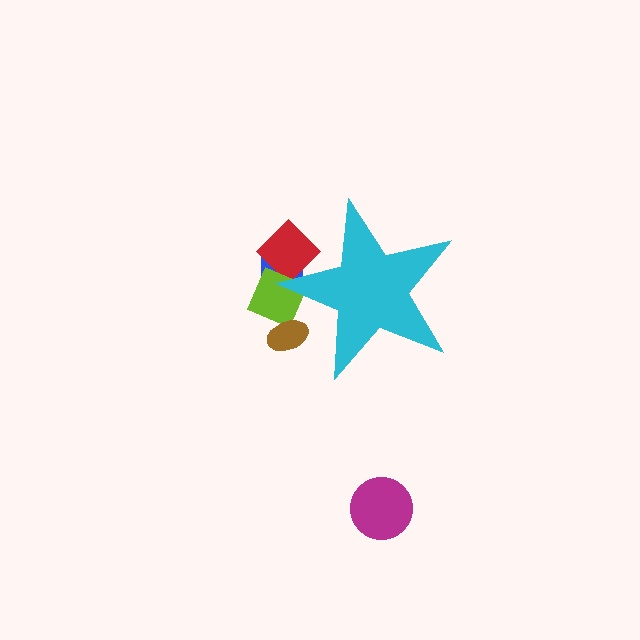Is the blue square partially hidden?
Yes, the blue square is partially hidden behind the cyan star.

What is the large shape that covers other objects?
A cyan star.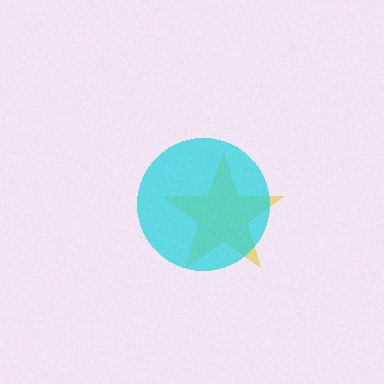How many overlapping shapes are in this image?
There are 2 overlapping shapes in the image.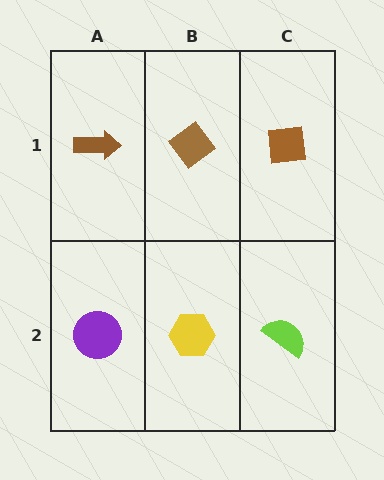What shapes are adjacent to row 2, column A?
A brown arrow (row 1, column A), a yellow hexagon (row 2, column B).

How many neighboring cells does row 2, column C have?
2.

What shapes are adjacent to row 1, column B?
A yellow hexagon (row 2, column B), a brown arrow (row 1, column A), a brown square (row 1, column C).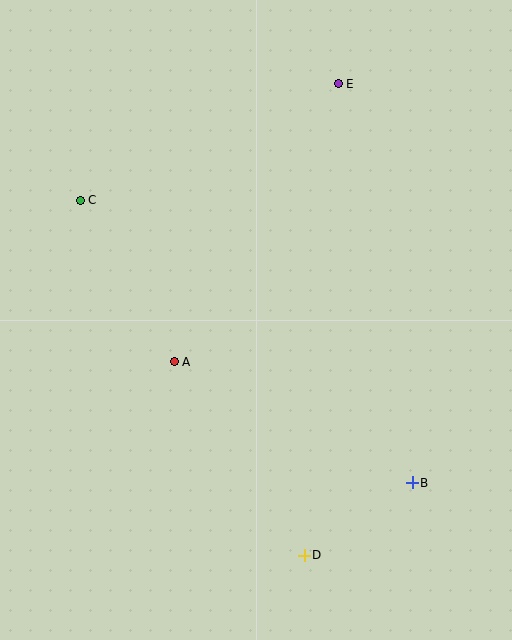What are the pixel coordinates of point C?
Point C is at (80, 200).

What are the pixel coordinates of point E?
Point E is at (338, 84).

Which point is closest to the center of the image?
Point A at (174, 362) is closest to the center.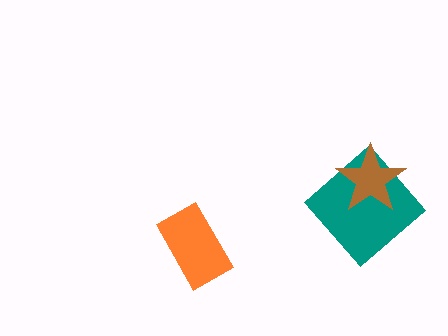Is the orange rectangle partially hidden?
No, no other shape covers it.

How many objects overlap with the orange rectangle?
0 objects overlap with the orange rectangle.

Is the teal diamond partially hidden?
Yes, it is partially covered by another shape.